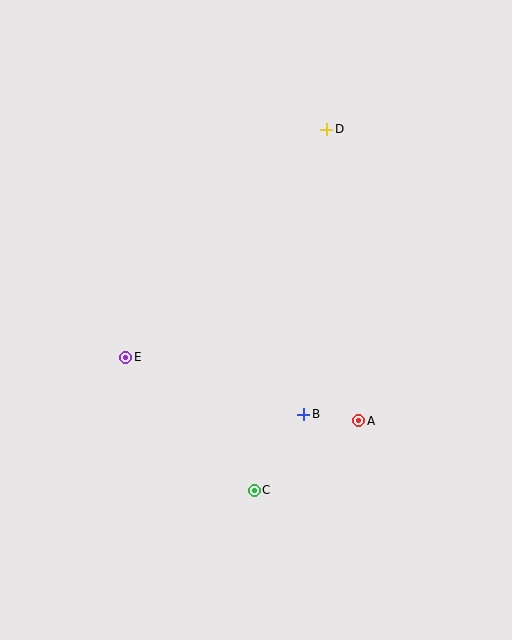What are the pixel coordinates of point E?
Point E is at (126, 357).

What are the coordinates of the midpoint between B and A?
The midpoint between B and A is at (331, 418).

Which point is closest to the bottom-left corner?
Point C is closest to the bottom-left corner.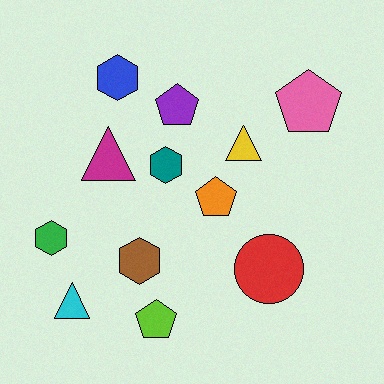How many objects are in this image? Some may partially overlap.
There are 12 objects.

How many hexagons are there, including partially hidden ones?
There are 4 hexagons.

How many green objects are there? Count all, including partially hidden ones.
There is 1 green object.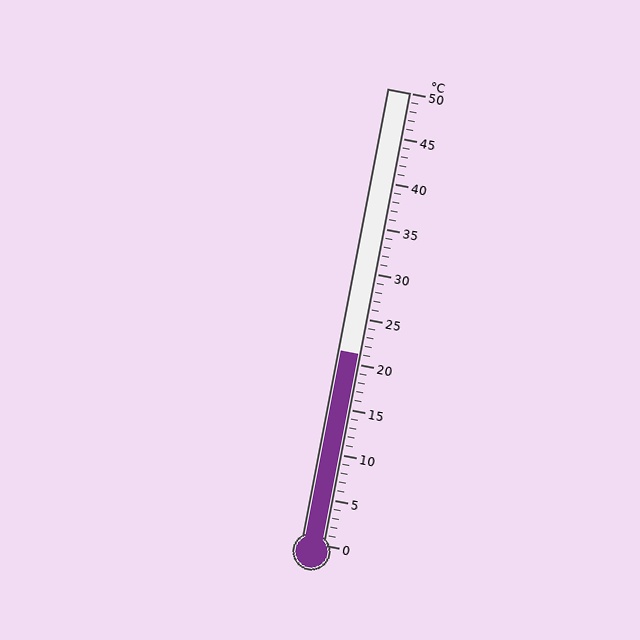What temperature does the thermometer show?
The thermometer shows approximately 21°C.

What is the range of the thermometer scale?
The thermometer scale ranges from 0°C to 50°C.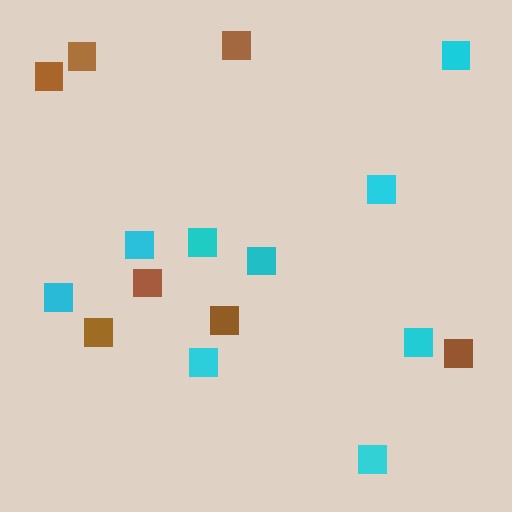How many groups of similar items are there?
There are 2 groups: one group of cyan squares (9) and one group of brown squares (7).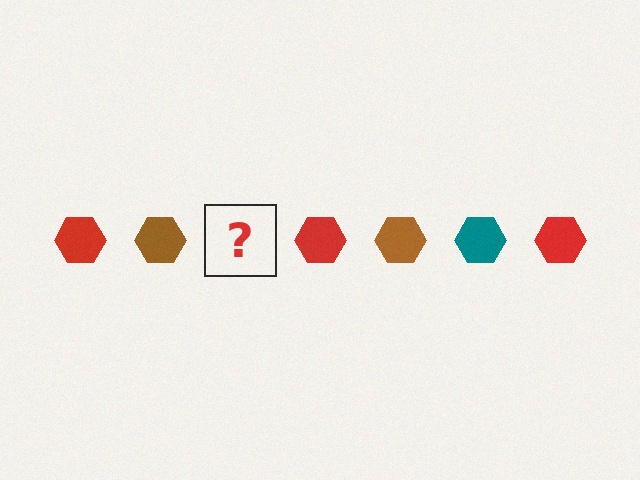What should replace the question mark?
The question mark should be replaced with a teal hexagon.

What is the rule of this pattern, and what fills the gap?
The rule is that the pattern cycles through red, brown, teal hexagons. The gap should be filled with a teal hexagon.